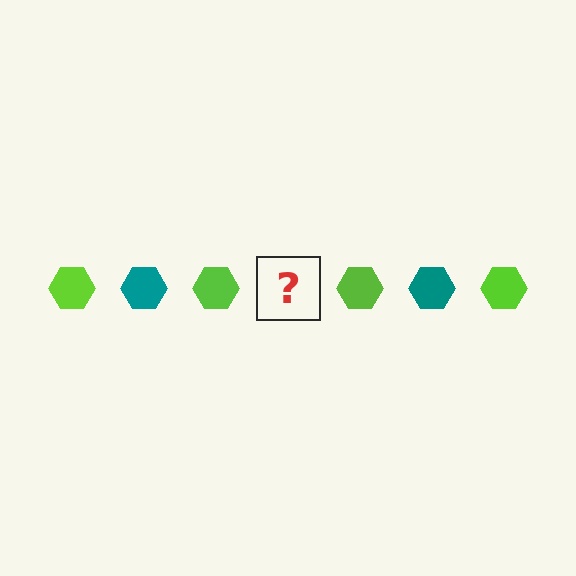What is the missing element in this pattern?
The missing element is a teal hexagon.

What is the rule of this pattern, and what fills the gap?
The rule is that the pattern cycles through lime, teal hexagons. The gap should be filled with a teal hexagon.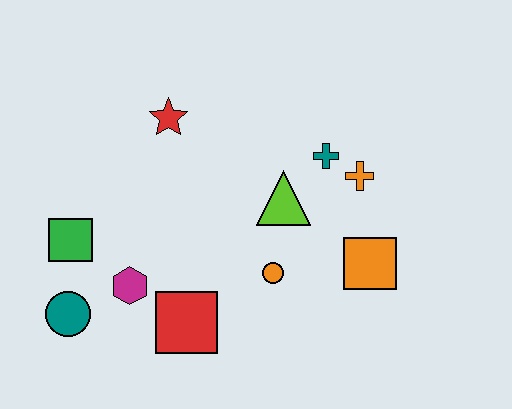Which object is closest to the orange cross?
The teal cross is closest to the orange cross.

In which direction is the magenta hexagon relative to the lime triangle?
The magenta hexagon is to the left of the lime triangle.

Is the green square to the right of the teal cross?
No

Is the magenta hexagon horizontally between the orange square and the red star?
No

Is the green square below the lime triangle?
Yes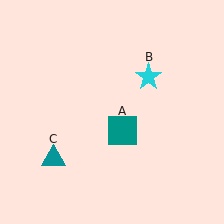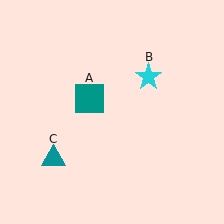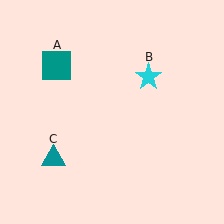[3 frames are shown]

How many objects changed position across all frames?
1 object changed position: teal square (object A).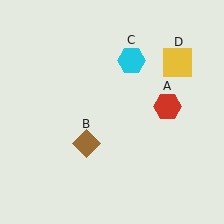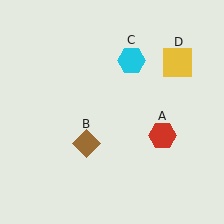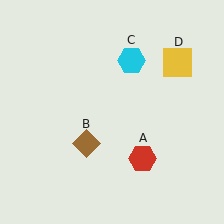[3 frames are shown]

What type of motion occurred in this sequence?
The red hexagon (object A) rotated clockwise around the center of the scene.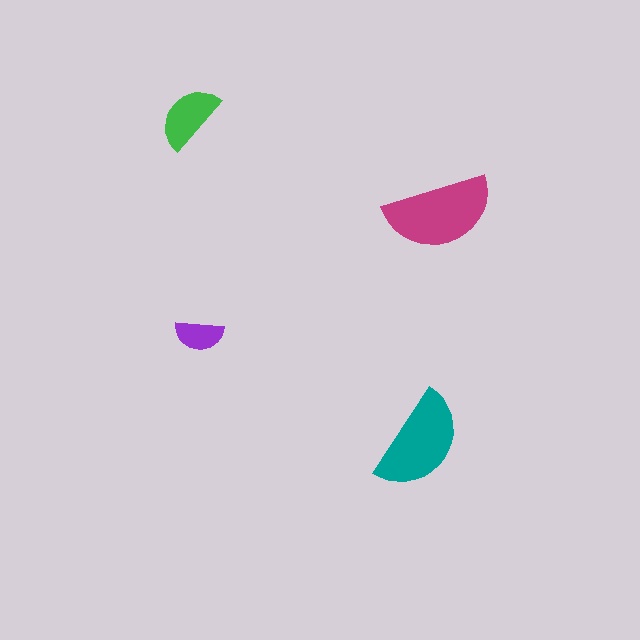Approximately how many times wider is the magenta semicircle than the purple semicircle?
About 2 times wider.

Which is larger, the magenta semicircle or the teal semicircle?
The magenta one.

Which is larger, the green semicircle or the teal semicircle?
The teal one.